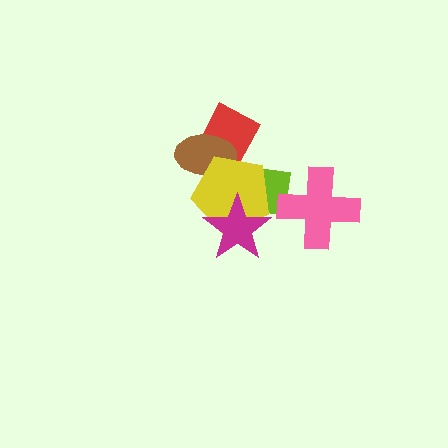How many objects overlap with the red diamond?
2 objects overlap with the red diamond.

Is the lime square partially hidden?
Yes, it is partially covered by another shape.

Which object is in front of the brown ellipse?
The yellow pentagon is in front of the brown ellipse.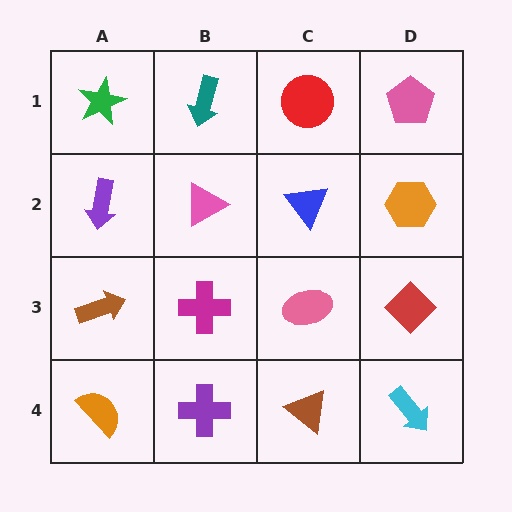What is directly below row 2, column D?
A red diamond.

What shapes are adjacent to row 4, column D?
A red diamond (row 3, column D), a brown triangle (row 4, column C).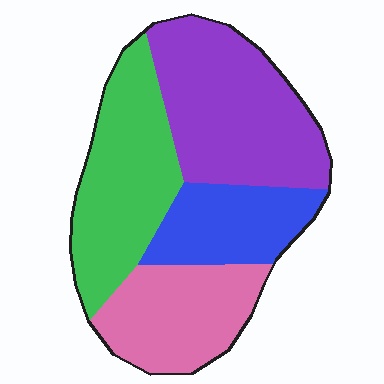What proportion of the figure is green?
Green covers about 30% of the figure.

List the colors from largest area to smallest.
From largest to smallest: purple, green, pink, blue.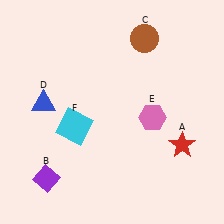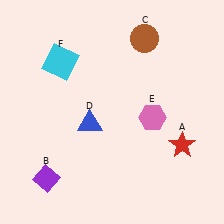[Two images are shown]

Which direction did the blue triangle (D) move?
The blue triangle (D) moved right.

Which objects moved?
The objects that moved are: the blue triangle (D), the cyan square (F).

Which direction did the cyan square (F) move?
The cyan square (F) moved up.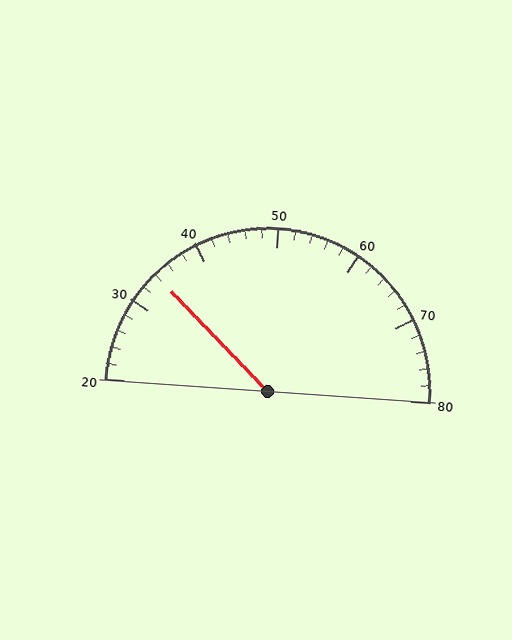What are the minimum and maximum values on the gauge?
The gauge ranges from 20 to 80.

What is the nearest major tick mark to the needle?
The nearest major tick mark is 30.